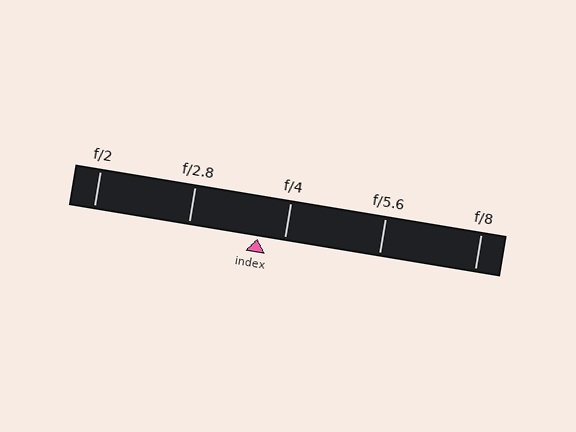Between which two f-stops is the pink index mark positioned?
The index mark is between f/2.8 and f/4.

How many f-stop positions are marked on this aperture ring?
There are 5 f-stop positions marked.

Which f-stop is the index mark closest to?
The index mark is closest to f/4.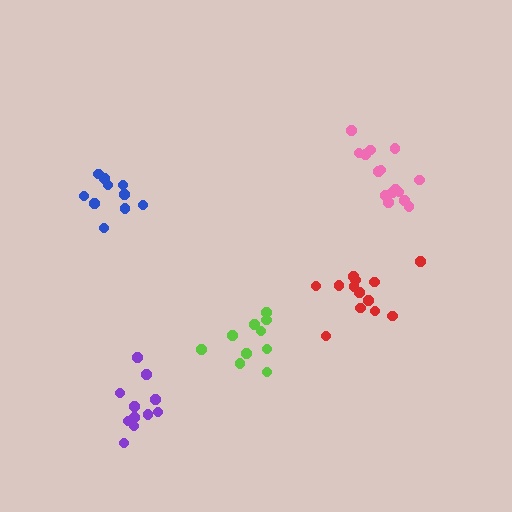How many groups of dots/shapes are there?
There are 5 groups.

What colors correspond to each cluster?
The clusters are colored: red, purple, pink, blue, lime.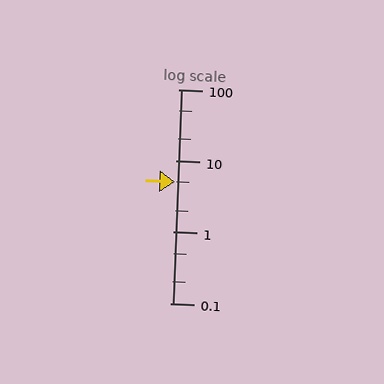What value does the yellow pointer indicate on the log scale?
The pointer indicates approximately 5.1.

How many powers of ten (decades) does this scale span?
The scale spans 3 decades, from 0.1 to 100.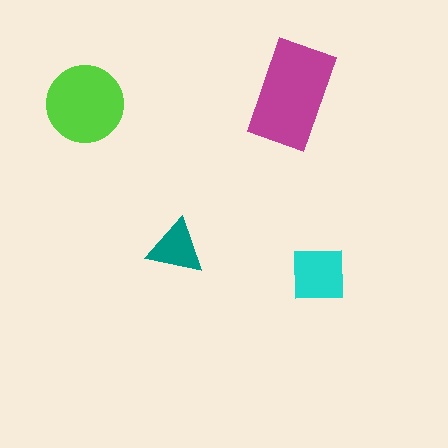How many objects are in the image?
There are 4 objects in the image.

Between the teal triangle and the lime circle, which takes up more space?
The lime circle.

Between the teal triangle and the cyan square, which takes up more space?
The cyan square.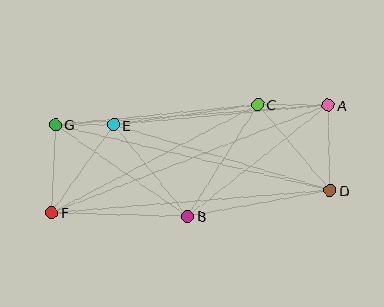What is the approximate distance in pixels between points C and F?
The distance between C and F is approximately 233 pixels.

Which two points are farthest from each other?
Points A and F are farthest from each other.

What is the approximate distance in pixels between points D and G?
The distance between D and G is approximately 282 pixels.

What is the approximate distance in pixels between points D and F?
The distance between D and F is approximately 279 pixels.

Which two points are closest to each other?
Points E and G are closest to each other.